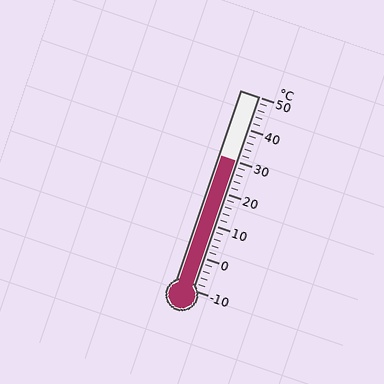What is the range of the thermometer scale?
The thermometer scale ranges from -10°C to 50°C.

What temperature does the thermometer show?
The thermometer shows approximately 30°C.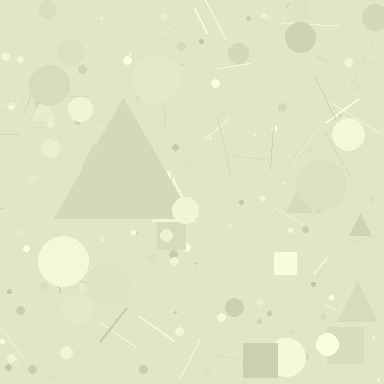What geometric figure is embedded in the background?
A triangle is embedded in the background.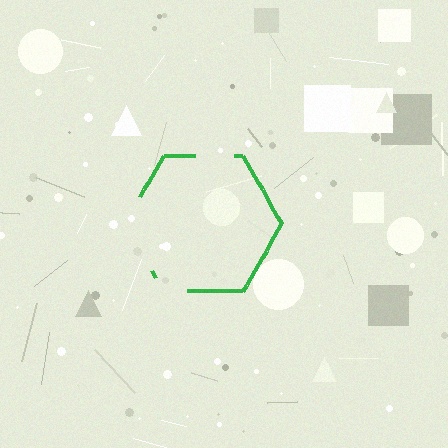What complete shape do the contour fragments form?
The contour fragments form a hexagon.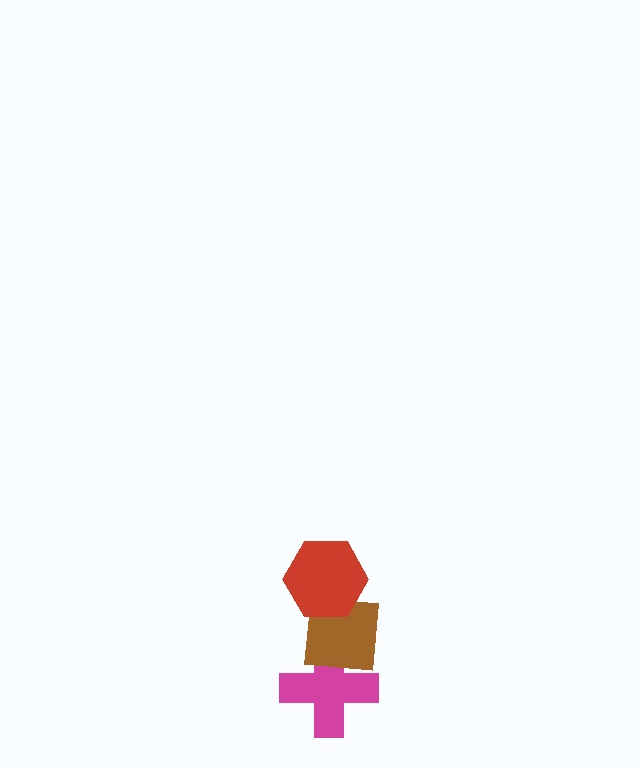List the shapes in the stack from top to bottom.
From top to bottom: the red hexagon, the brown square, the magenta cross.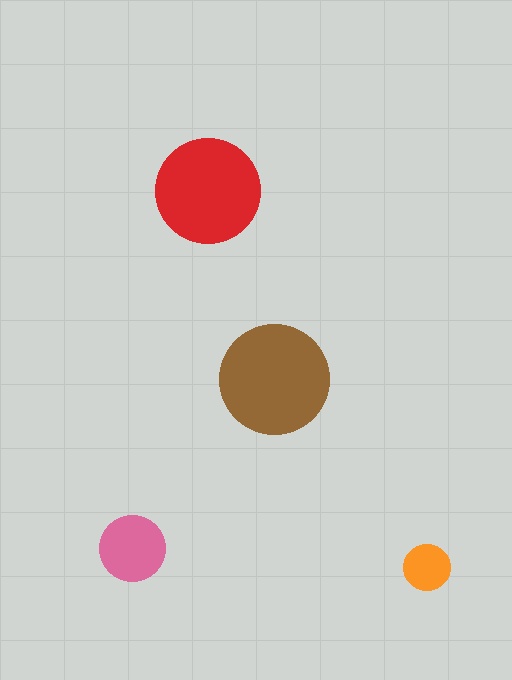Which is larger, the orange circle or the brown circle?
The brown one.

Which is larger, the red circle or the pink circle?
The red one.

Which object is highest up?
The red circle is topmost.